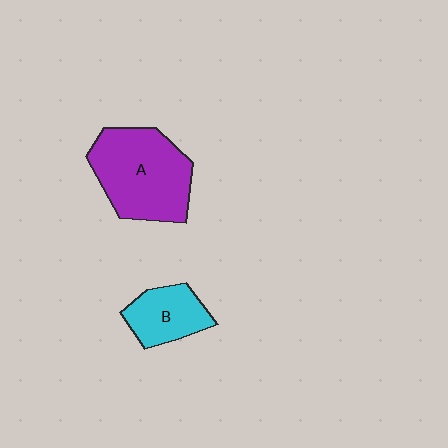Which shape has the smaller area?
Shape B (cyan).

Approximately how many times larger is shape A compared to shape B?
Approximately 2.0 times.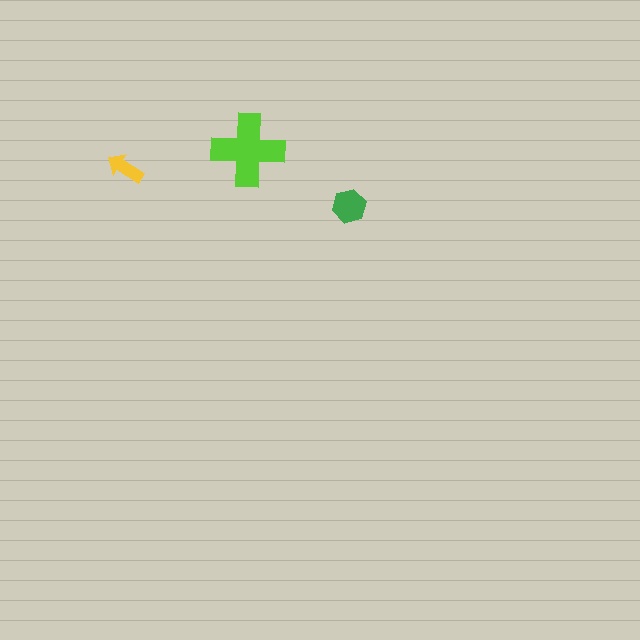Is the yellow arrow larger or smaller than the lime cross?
Smaller.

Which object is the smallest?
The yellow arrow.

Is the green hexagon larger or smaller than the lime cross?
Smaller.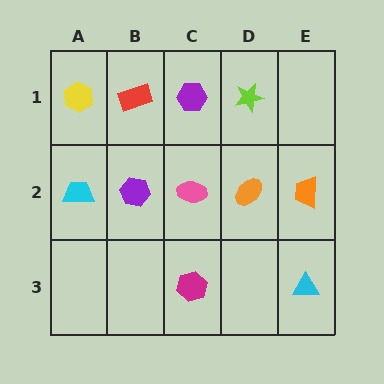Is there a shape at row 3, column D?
No, that cell is empty.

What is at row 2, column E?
An orange trapezoid.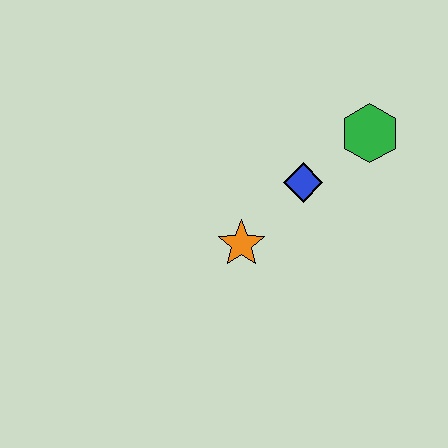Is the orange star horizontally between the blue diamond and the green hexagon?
No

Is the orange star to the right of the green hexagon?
No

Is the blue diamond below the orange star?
No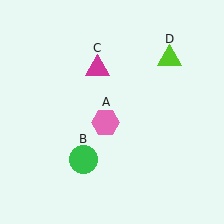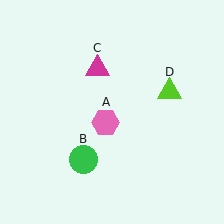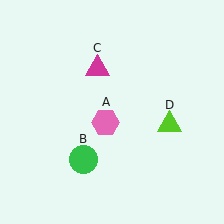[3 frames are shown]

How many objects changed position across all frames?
1 object changed position: lime triangle (object D).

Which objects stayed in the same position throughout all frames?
Pink hexagon (object A) and green circle (object B) and magenta triangle (object C) remained stationary.